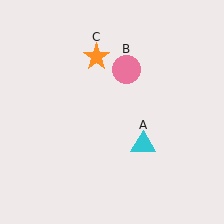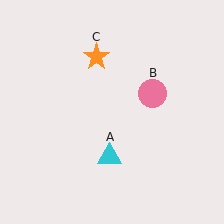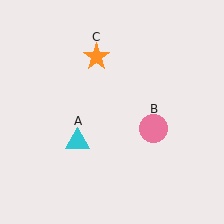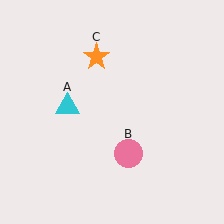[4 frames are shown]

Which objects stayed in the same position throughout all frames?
Orange star (object C) remained stationary.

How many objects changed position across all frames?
2 objects changed position: cyan triangle (object A), pink circle (object B).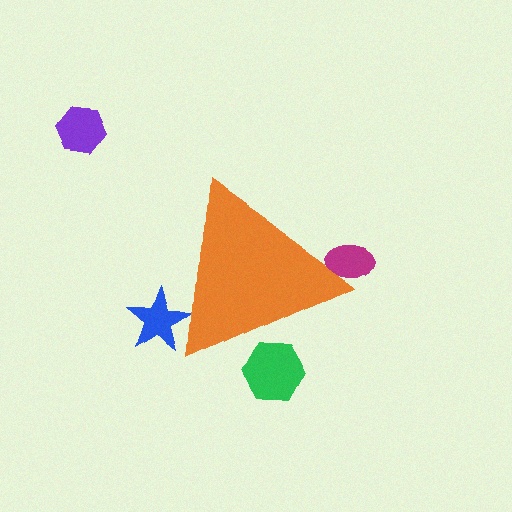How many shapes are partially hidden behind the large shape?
3 shapes are partially hidden.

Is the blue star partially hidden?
Yes, the blue star is partially hidden behind the orange triangle.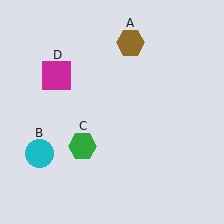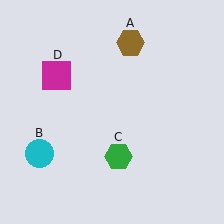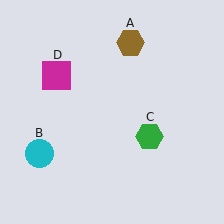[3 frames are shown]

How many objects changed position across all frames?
1 object changed position: green hexagon (object C).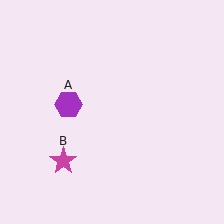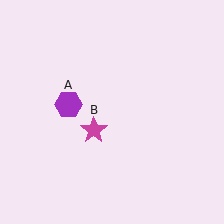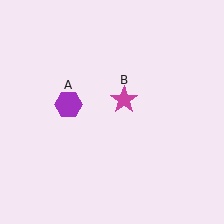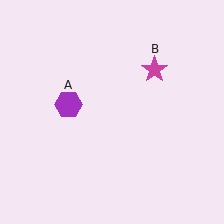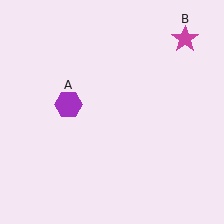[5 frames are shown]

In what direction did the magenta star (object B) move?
The magenta star (object B) moved up and to the right.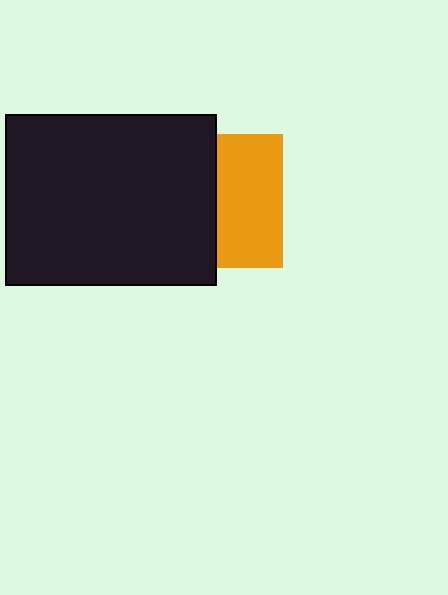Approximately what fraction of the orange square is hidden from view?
Roughly 51% of the orange square is hidden behind the black rectangle.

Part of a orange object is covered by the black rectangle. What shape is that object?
It is a square.